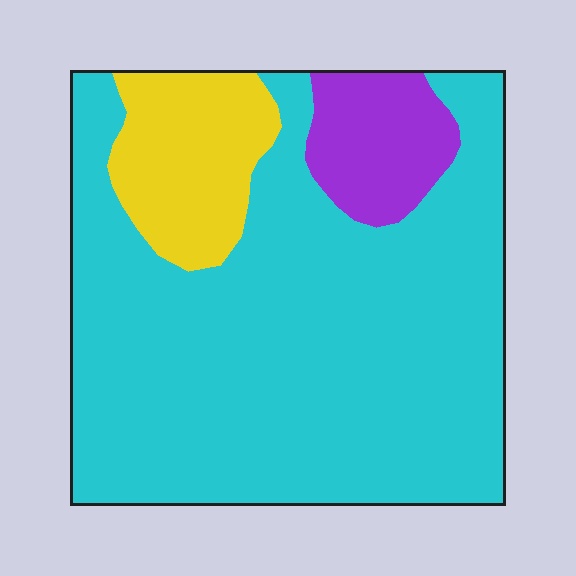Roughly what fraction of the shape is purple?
Purple takes up about one tenth (1/10) of the shape.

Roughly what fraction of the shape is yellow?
Yellow takes up less than a sixth of the shape.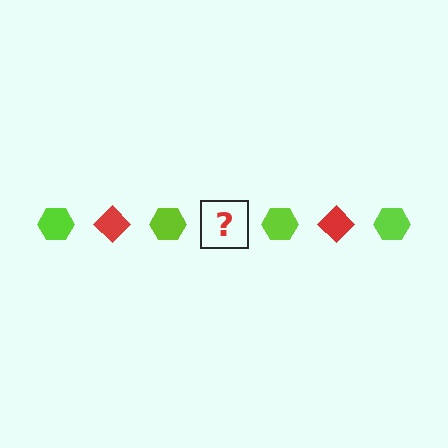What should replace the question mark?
The question mark should be replaced with a red diamond.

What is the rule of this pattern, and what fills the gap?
The rule is that the pattern alternates between lime hexagon and red diamond. The gap should be filled with a red diamond.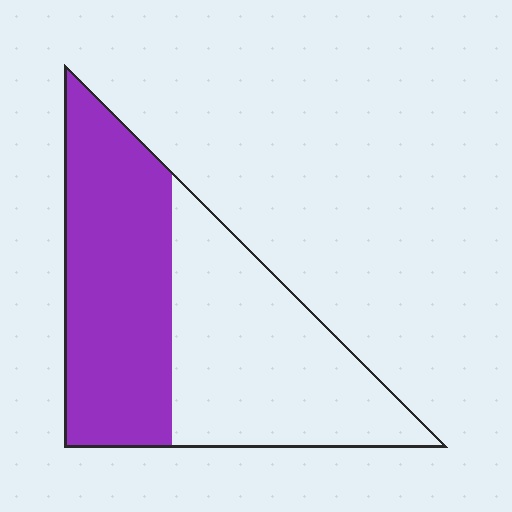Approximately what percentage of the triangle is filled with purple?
Approximately 50%.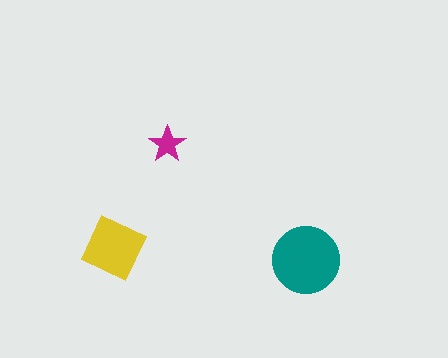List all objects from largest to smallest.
The teal circle, the yellow diamond, the magenta star.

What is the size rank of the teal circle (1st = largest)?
1st.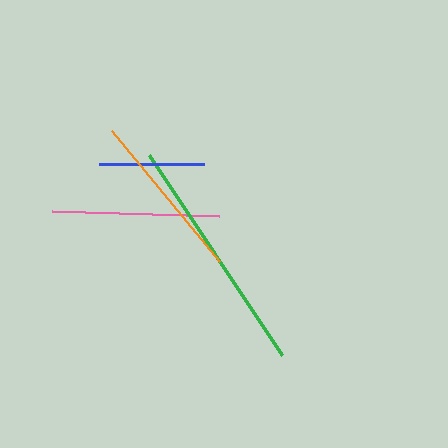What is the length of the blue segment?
The blue segment is approximately 105 pixels long.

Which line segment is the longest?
The green line is the longest at approximately 240 pixels.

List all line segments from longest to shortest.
From longest to shortest: green, orange, pink, blue.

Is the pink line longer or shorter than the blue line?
The pink line is longer than the blue line.